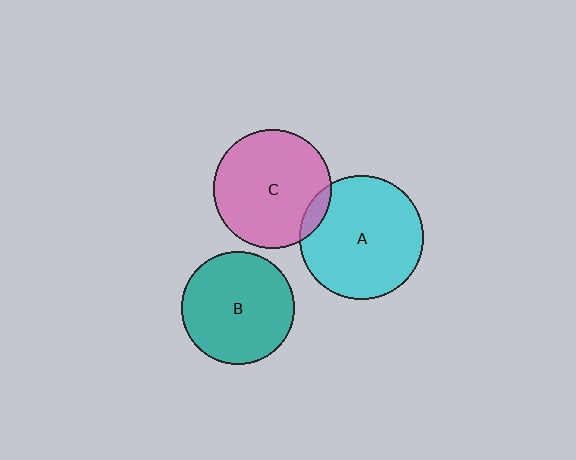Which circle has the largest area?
Circle A (cyan).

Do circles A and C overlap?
Yes.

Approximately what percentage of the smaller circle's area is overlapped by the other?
Approximately 10%.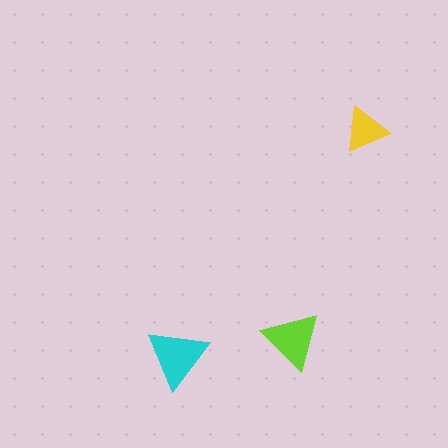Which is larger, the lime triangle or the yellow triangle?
The lime one.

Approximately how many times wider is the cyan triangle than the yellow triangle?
About 1.5 times wider.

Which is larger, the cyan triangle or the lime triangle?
The cyan one.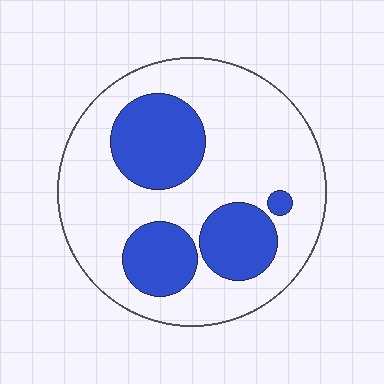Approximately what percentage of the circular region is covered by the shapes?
Approximately 30%.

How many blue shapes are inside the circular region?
4.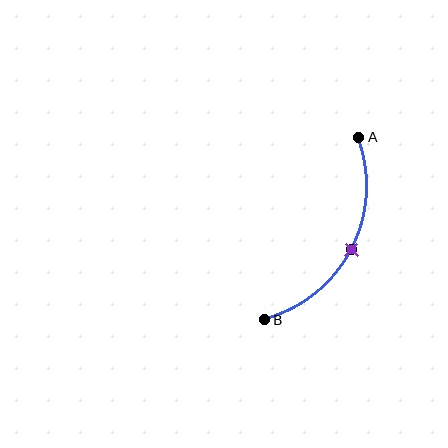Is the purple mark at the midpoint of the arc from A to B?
Yes. The purple mark lies on the arc at equal arc-length from both A and B — it is the arc midpoint.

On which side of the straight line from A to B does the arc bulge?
The arc bulges to the right of the straight line connecting A and B.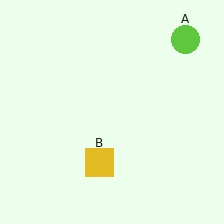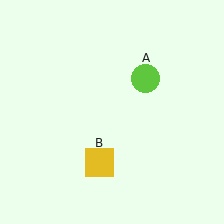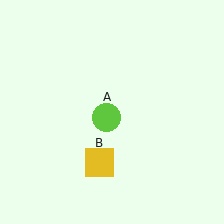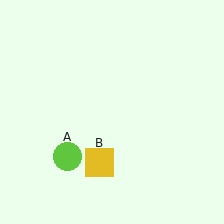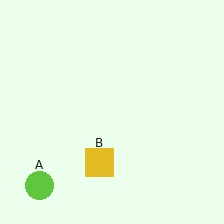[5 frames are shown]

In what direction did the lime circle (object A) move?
The lime circle (object A) moved down and to the left.